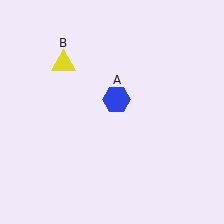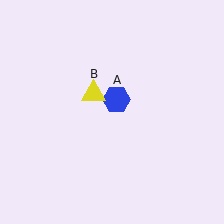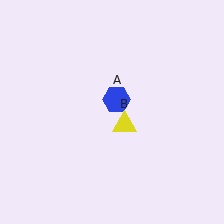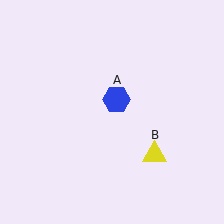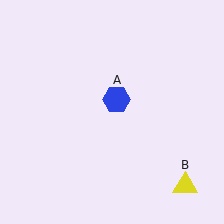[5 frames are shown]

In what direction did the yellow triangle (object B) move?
The yellow triangle (object B) moved down and to the right.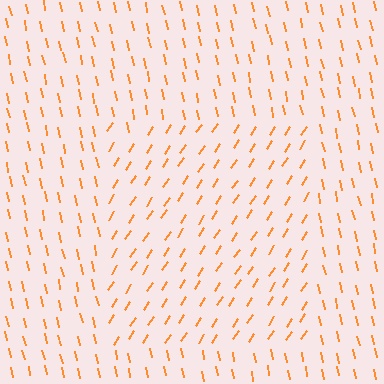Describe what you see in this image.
The image is filled with small orange line segments. A rectangle region in the image has lines oriented differently from the surrounding lines, creating a visible texture boundary.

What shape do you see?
I see a rectangle.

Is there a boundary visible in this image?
Yes, there is a texture boundary formed by a change in line orientation.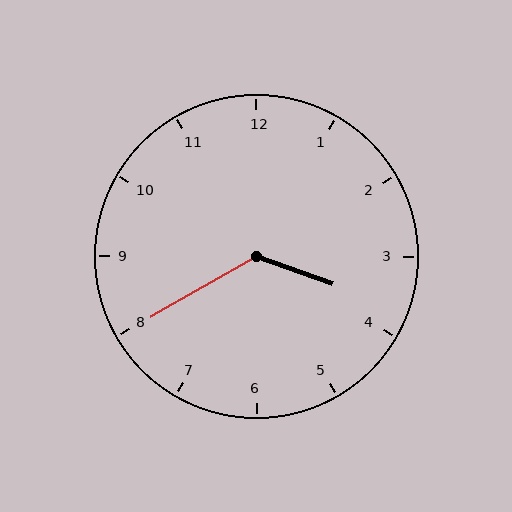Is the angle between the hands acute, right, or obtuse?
It is obtuse.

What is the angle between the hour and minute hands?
Approximately 130 degrees.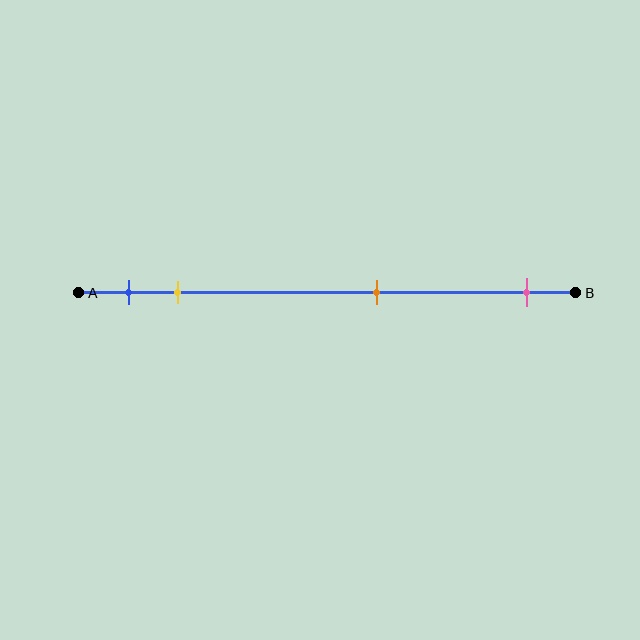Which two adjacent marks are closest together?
The blue and yellow marks are the closest adjacent pair.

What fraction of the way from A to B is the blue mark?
The blue mark is approximately 10% (0.1) of the way from A to B.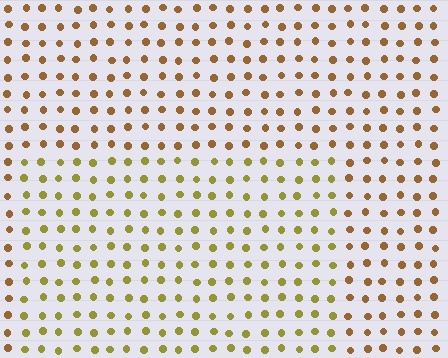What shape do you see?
I see a rectangle.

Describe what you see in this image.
The image is filled with small brown elements in a uniform arrangement. A rectangle-shaped region is visible where the elements are tinted to a slightly different hue, forming a subtle color boundary.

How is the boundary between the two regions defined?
The boundary is defined purely by a slight shift in hue (about 32 degrees). Spacing, size, and orientation are identical on both sides.